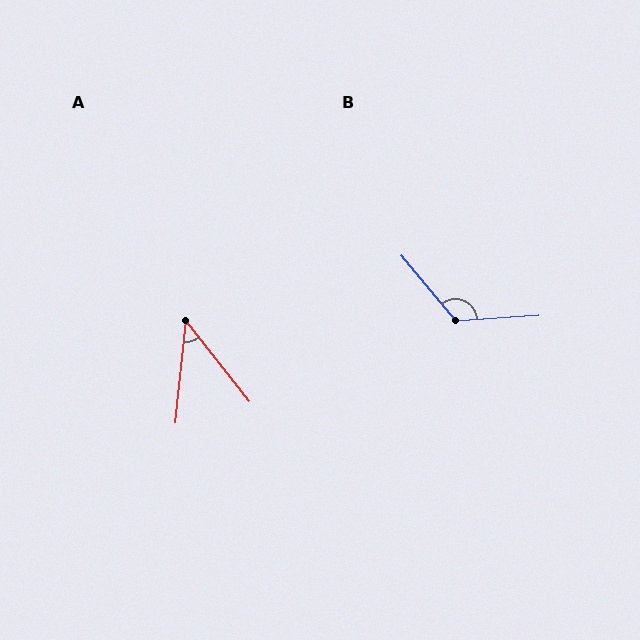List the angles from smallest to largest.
A (44°), B (126°).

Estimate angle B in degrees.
Approximately 126 degrees.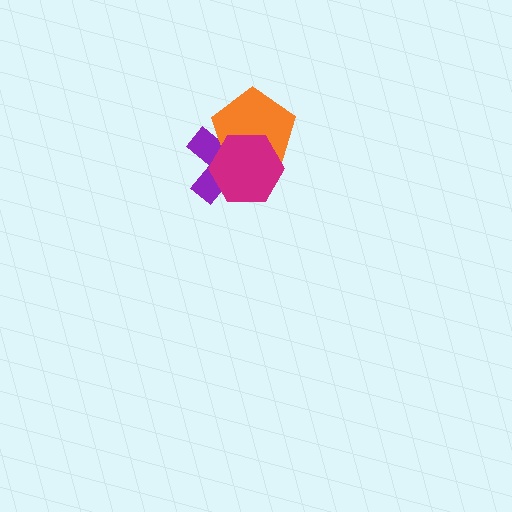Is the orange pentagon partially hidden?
Yes, it is partially covered by another shape.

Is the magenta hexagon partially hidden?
No, no other shape covers it.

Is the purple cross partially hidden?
Yes, it is partially covered by another shape.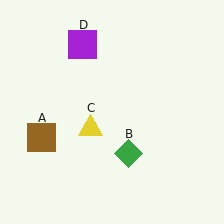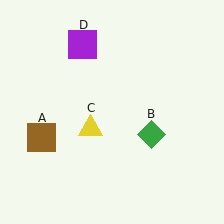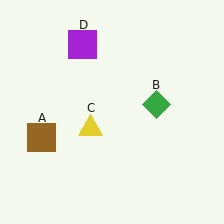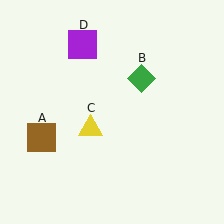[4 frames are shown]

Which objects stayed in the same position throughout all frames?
Brown square (object A) and yellow triangle (object C) and purple square (object D) remained stationary.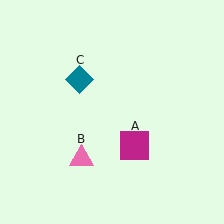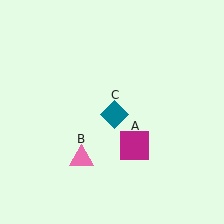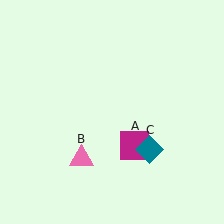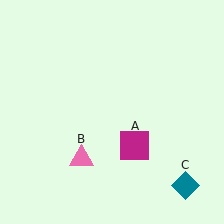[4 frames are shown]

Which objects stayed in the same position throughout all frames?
Magenta square (object A) and pink triangle (object B) remained stationary.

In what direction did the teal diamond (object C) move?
The teal diamond (object C) moved down and to the right.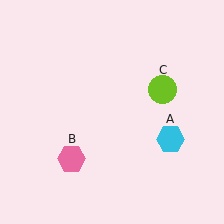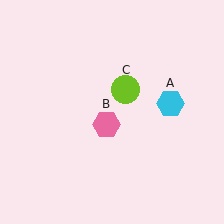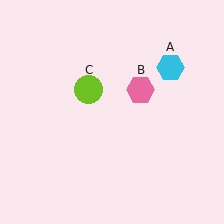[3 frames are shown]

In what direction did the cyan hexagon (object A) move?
The cyan hexagon (object A) moved up.